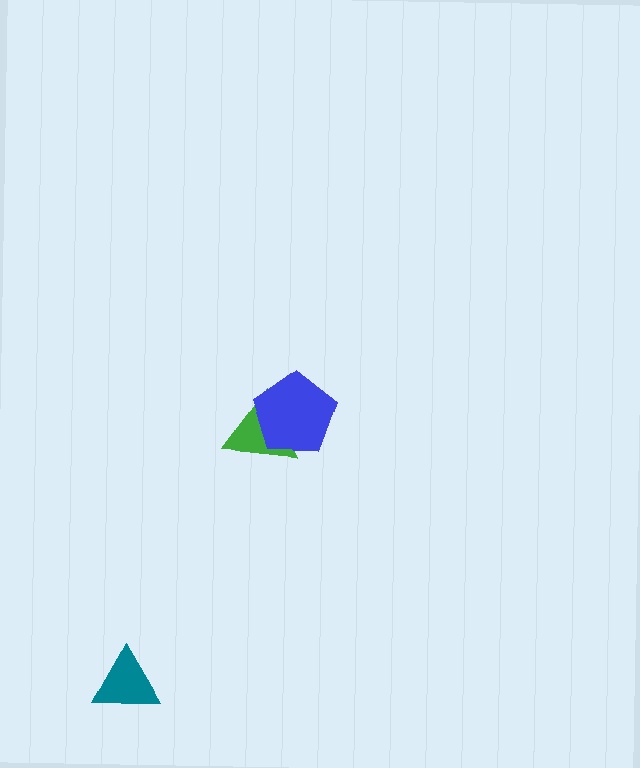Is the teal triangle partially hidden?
No, no other shape covers it.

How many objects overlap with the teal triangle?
0 objects overlap with the teal triangle.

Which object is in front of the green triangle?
The blue pentagon is in front of the green triangle.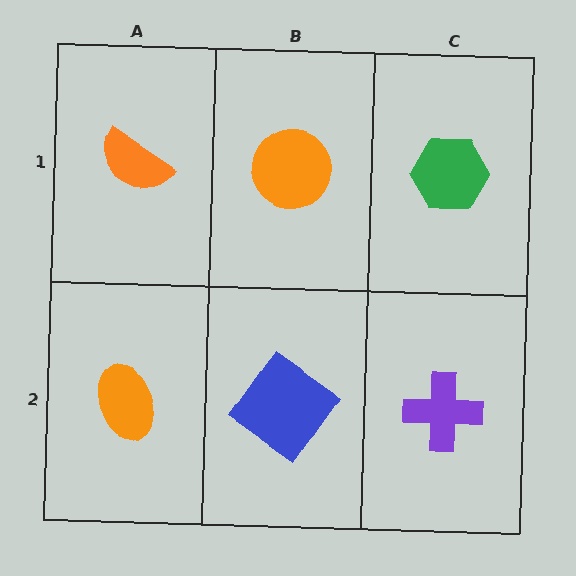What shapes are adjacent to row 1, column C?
A purple cross (row 2, column C), an orange circle (row 1, column B).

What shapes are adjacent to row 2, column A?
An orange semicircle (row 1, column A), a blue diamond (row 2, column B).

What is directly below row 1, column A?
An orange ellipse.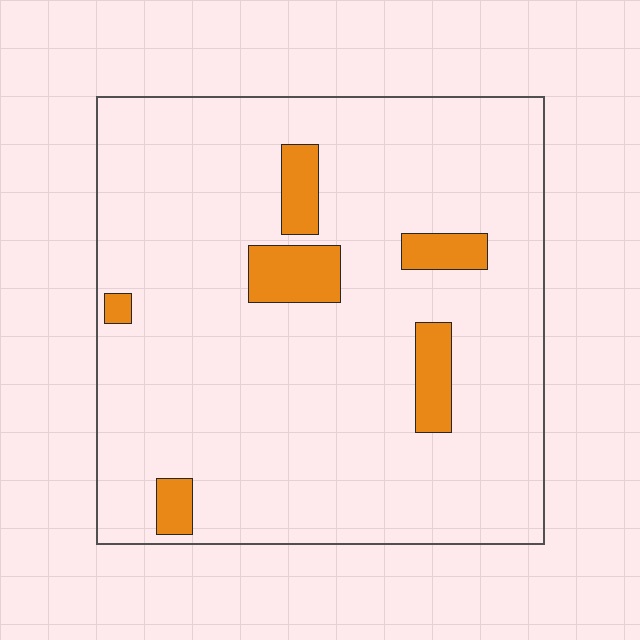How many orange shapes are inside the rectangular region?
6.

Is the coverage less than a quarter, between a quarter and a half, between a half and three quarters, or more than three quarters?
Less than a quarter.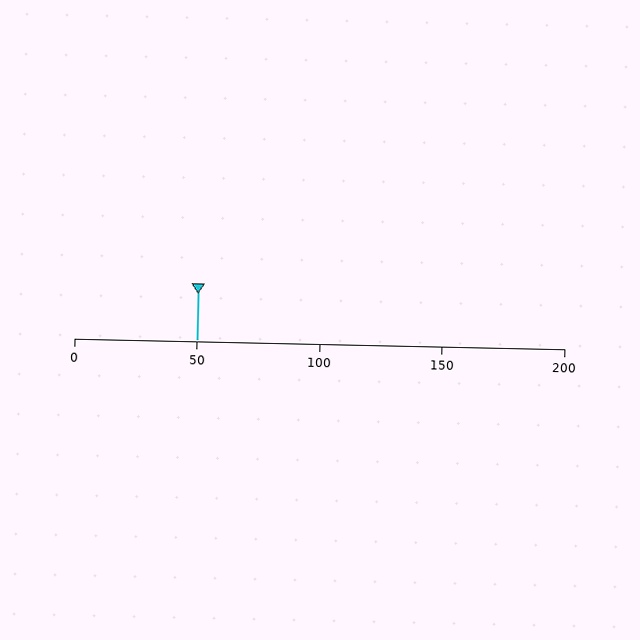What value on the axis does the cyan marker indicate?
The marker indicates approximately 50.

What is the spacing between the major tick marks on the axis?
The major ticks are spaced 50 apart.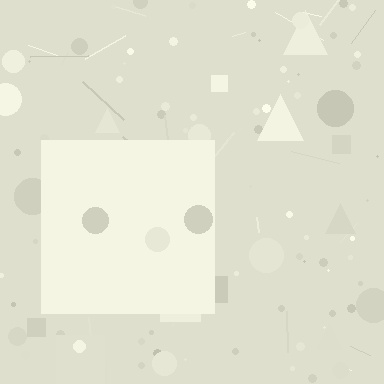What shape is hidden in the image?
A square is hidden in the image.